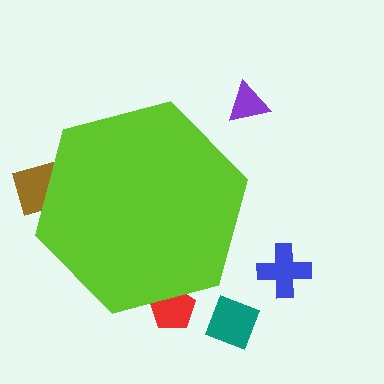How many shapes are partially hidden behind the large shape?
2 shapes are partially hidden.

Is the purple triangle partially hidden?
No, the purple triangle is fully visible.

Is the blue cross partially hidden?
No, the blue cross is fully visible.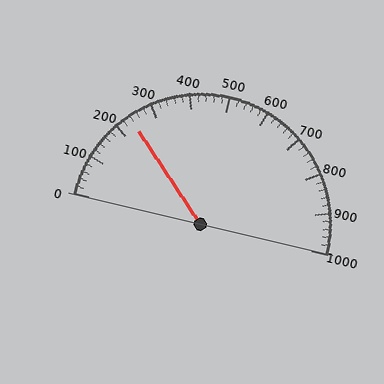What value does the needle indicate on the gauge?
The needle indicates approximately 240.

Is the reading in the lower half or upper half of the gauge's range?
The reading is in the lower half of the range (0 to 1000).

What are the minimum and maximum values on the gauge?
The gauge ranges from 0 to 1000.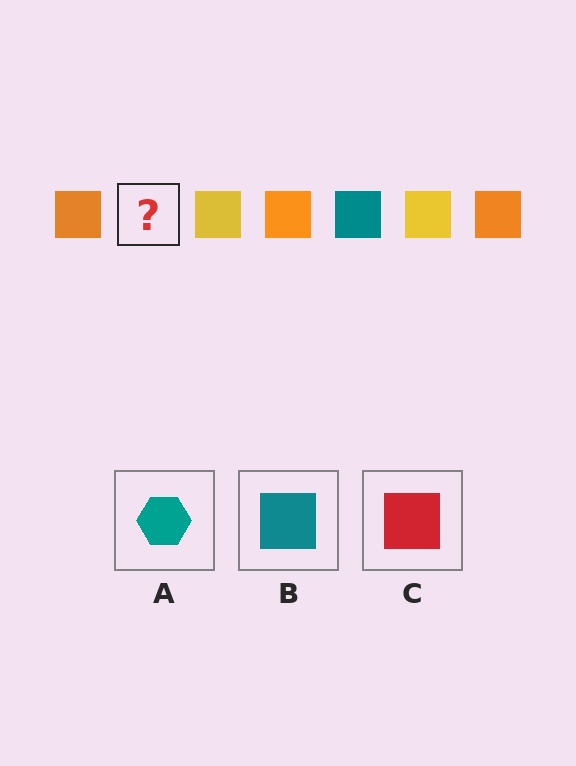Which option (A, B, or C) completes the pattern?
B.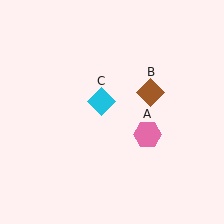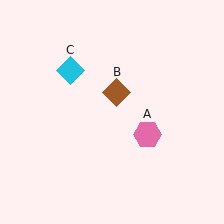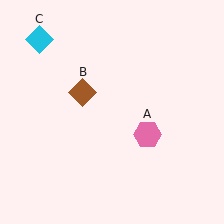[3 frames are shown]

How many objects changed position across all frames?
2 objects changed position: brown diamond (object B), cyan diamond (object C).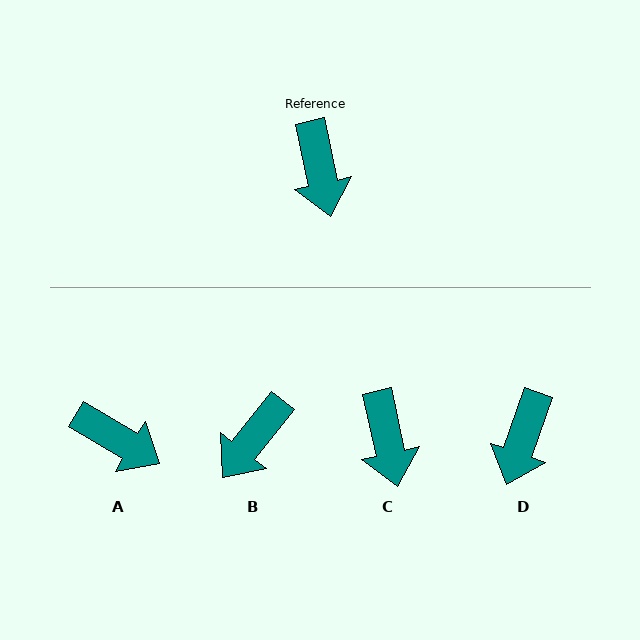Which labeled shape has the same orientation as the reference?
C.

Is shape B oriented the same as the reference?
No, it is off by about 50 degrees.